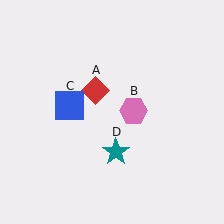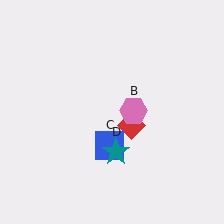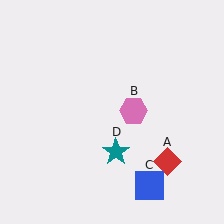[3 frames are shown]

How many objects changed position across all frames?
2 objects changed position: red diamond (object A), blue square (object C).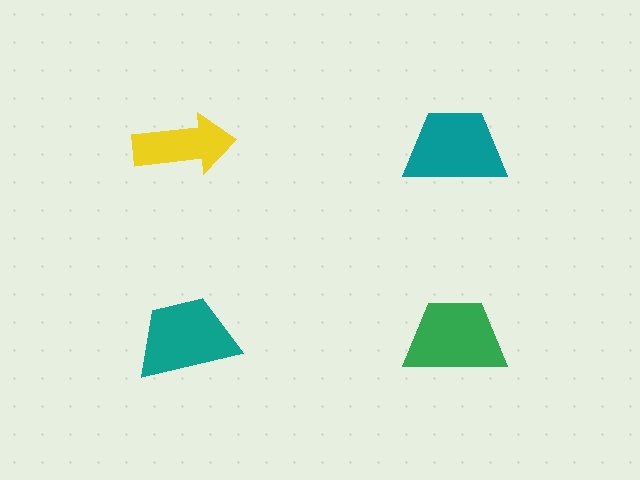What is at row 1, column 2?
A teal trapezoid.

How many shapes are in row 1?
2 shapes.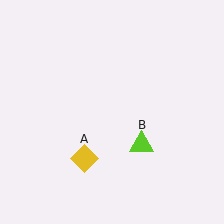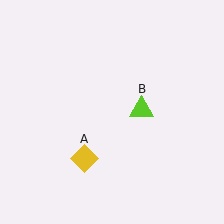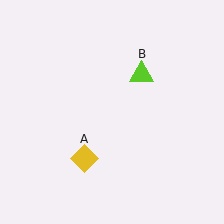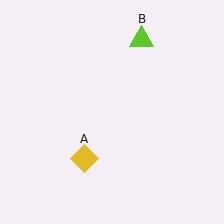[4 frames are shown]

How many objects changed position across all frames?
1 object changed position: lime triangle (object B).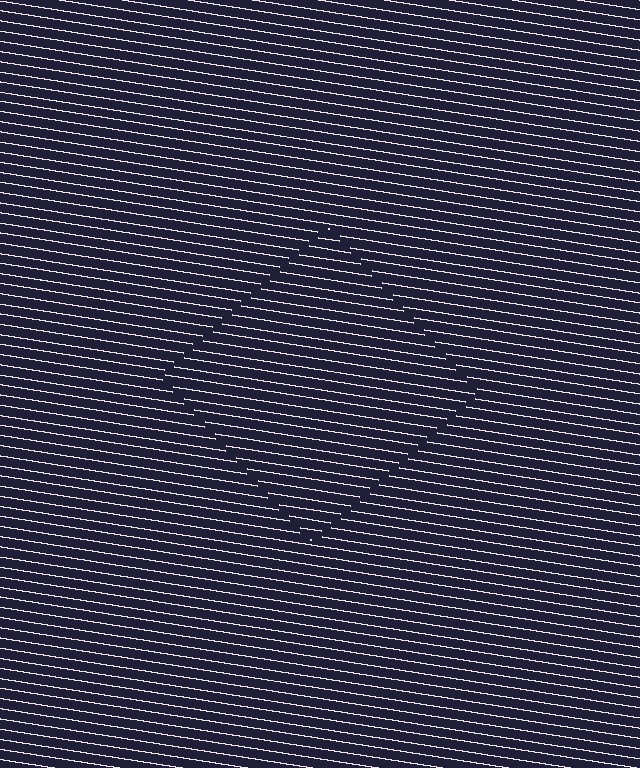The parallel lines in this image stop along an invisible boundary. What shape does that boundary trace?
An illusory square. The interior of the shape contains the same grating, shifted by half a period — the contour is defined by the phase discontinuity where line-ends from the inner and outer gratings abut.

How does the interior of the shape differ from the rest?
The interior of the shape contains the same grating, shifted by half a period — the contour is defined by the phase discontinuity where line-ends from the inner and outer gratings abut.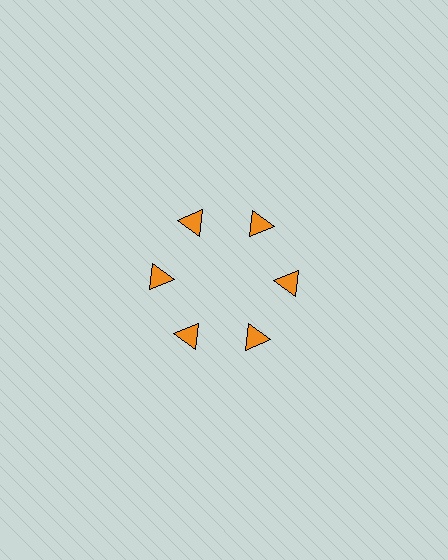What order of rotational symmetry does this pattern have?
This pattern has 6-fold rotational symmetry.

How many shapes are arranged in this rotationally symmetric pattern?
There are 6 shapes, arranged in 6 groups of 1.